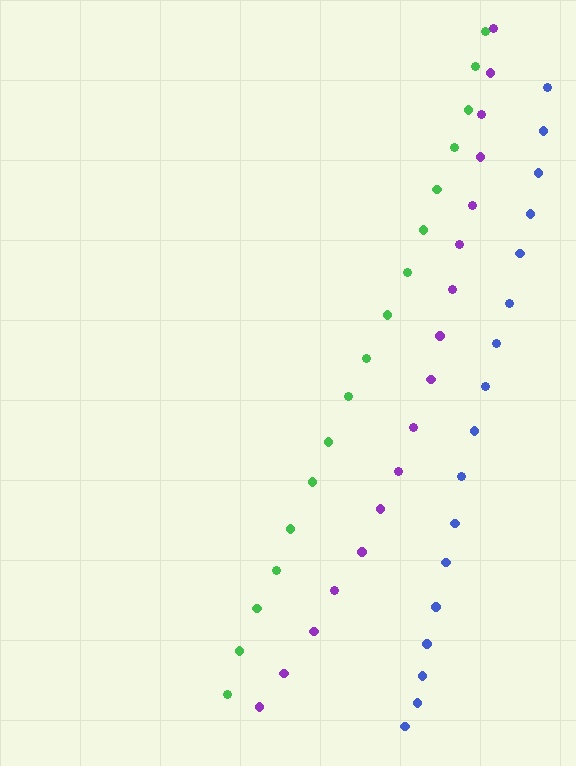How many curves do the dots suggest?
There are 3 distinct paths.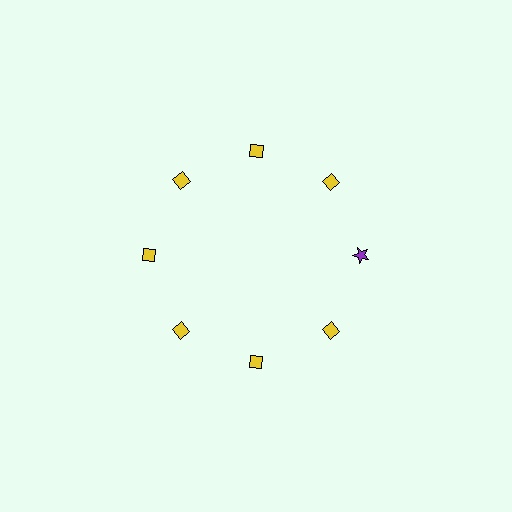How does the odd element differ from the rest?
It differs in both color (purple instead of yellow) and shape (star instead of diamond).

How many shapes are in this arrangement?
There are 8 shapes arranged in a ring pattern.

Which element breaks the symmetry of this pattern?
The purple star at roughly the 3 o'clock position breaks the symmetry. All other shapes are yellow diamonds.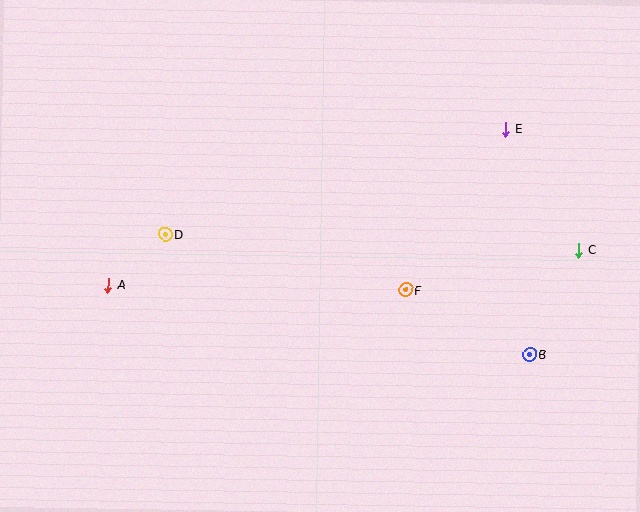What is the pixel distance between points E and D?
The distance between E and D is 356 pixels.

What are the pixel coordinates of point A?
Point A is at (108, 285).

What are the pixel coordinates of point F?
Point F is at (406, 290).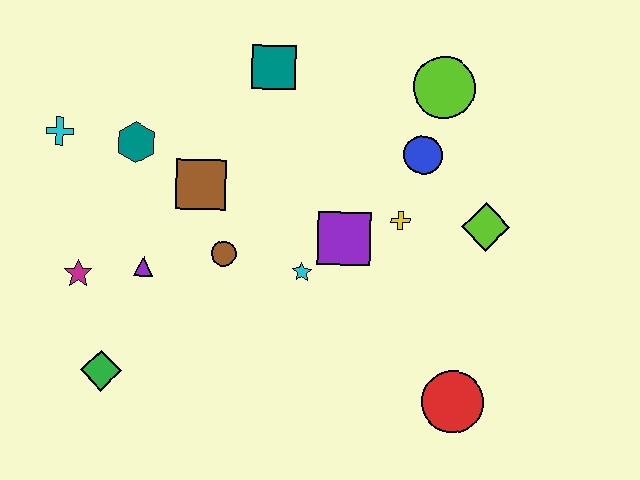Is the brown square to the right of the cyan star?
No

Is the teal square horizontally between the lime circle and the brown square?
Yes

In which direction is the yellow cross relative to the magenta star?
The yellow cross is to the right of the magenta star.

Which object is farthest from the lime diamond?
The cyan cross is farthest from the lime diamond.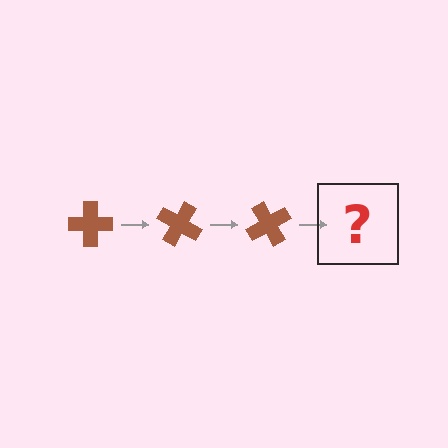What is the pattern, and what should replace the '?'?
The pattern is that the cross rotates 30 degrees each step. The '?' should be a brown cross rotated 90 degrees.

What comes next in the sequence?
The next element should be a brown cross rotated 90 degrees.